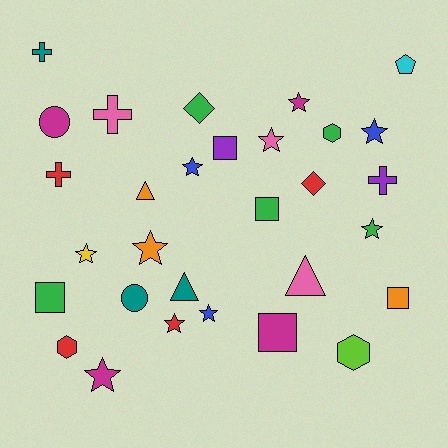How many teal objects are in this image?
There are 3 teal objects.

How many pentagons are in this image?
There is 1 pentagon.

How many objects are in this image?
There are 30 objects.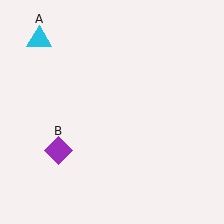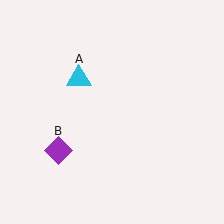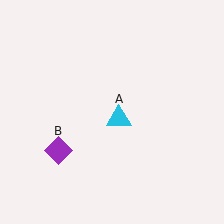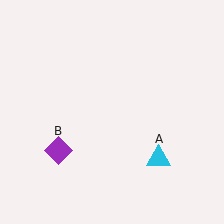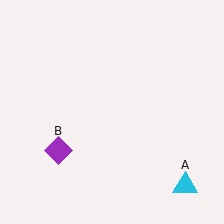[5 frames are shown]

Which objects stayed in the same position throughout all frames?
Purple diamond (object B) remained stationary.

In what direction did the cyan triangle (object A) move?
The cyan triangle (object A) moved down and to the right.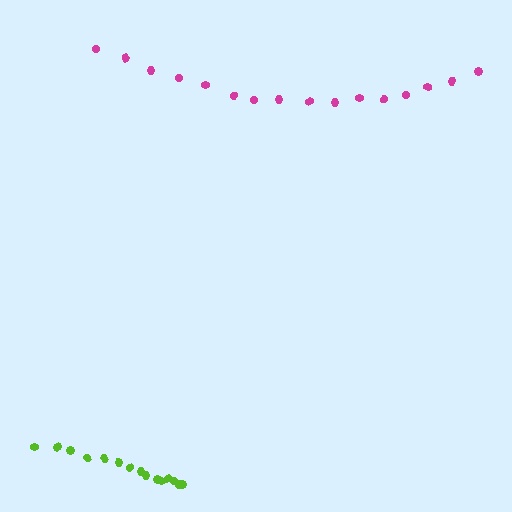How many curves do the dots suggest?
There are 2 distinct paths.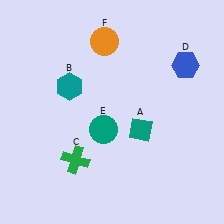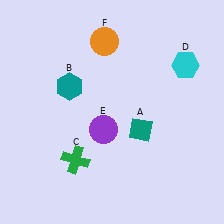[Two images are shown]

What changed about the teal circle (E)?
In Image 1, E is teal. In Image 2, it changed to purple.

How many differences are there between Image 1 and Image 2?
There are 2 differences between the two images.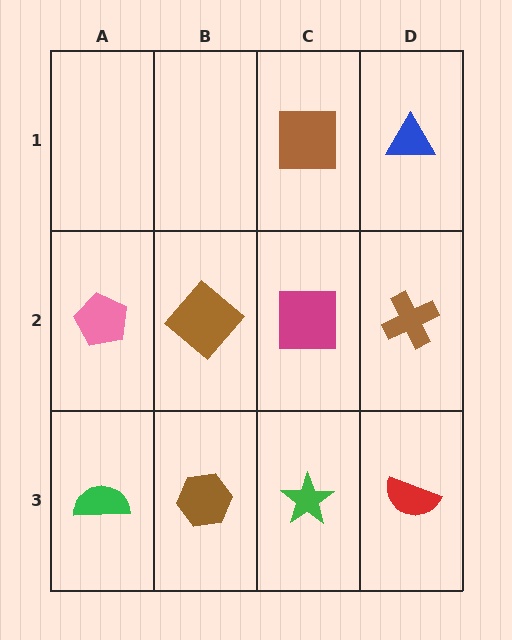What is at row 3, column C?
A green star.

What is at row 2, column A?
A pink pentagon.